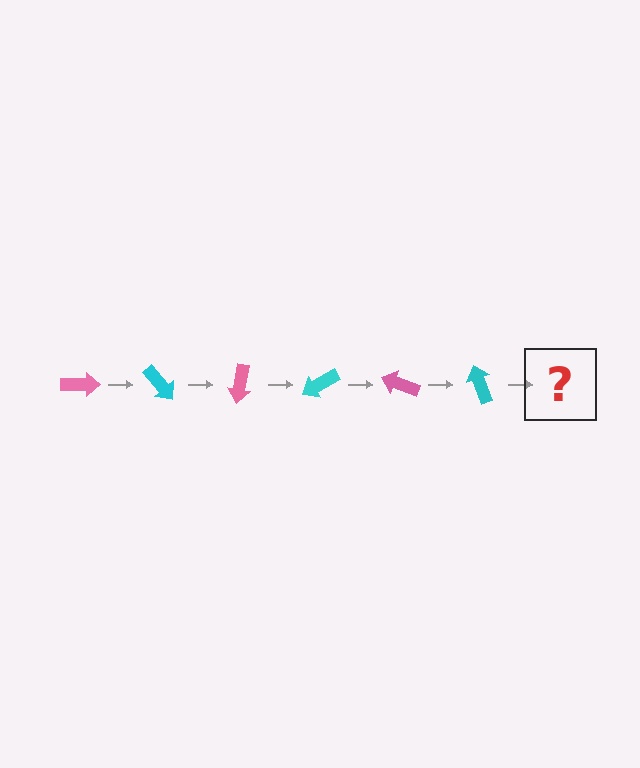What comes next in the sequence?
The next element should be a pink arrow, rotated 300 degrees from the start.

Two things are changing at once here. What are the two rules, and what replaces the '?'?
The two rules are that it rotates 50 degrees each step and the color cycles through pink and cyan. The '?' should be a pink arrow, rotated 300 degrees from the start.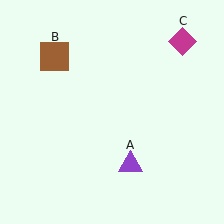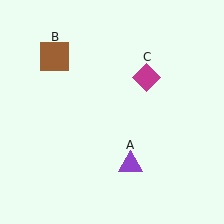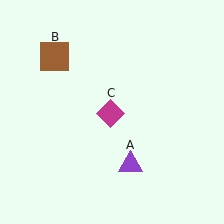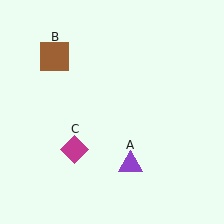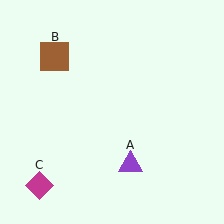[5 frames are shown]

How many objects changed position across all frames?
1 object changed position: magenta diamond (object C).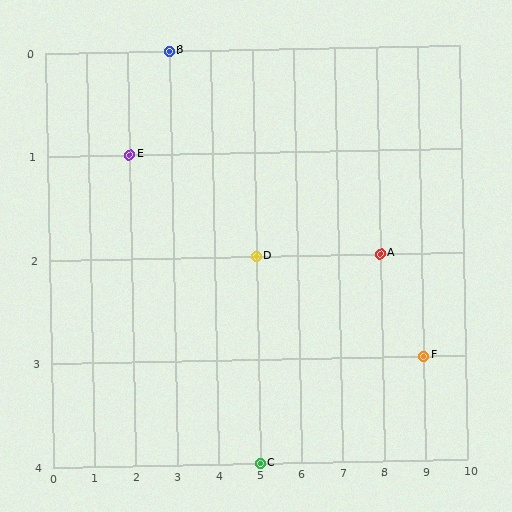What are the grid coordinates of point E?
Point E is at grid coordinates (2, 1).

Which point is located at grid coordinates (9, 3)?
Point F is at (9, 3).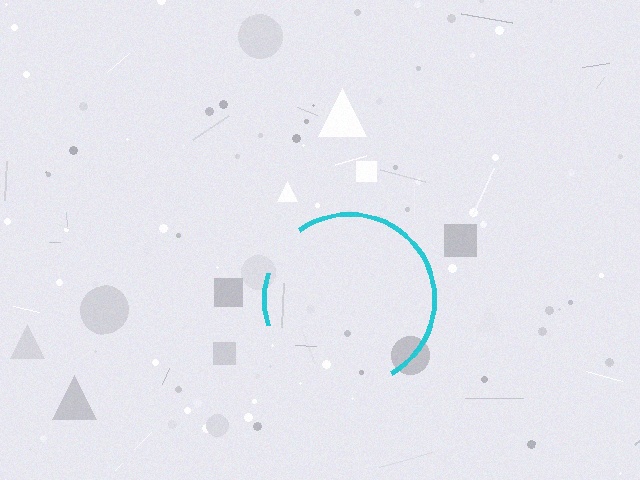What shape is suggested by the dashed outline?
The dashed outline suggests a circle.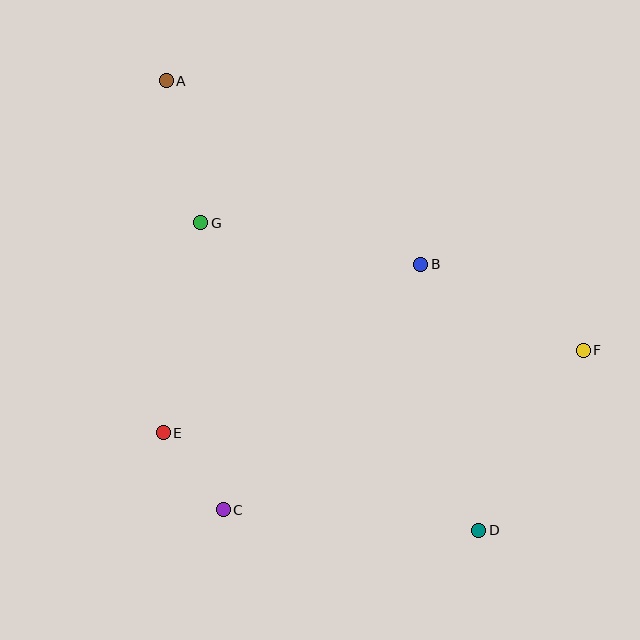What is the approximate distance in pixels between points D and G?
The distance between D and G is approximately 415 pixels.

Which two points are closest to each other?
Points C and E are closest to each other.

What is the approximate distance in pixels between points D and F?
The distance between D and F is approximately 208 pixels.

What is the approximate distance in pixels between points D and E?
The distance between D and E is approximately 330 pixels.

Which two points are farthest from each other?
Points A and D are farthest from each other.